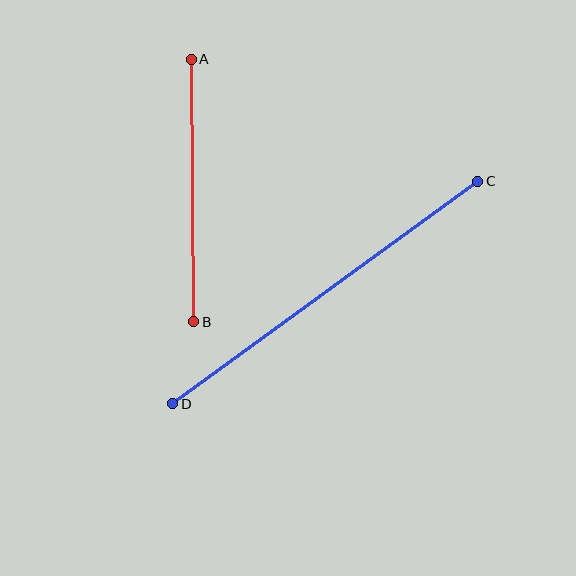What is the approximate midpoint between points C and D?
The midpoint is at approximately (325, 292) pixels.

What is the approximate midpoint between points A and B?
The midpoint is at approximately (192, 190) pixels.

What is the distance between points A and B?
The distance is approximately 263 pixels.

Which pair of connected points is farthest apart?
Points C and D are farthest apart.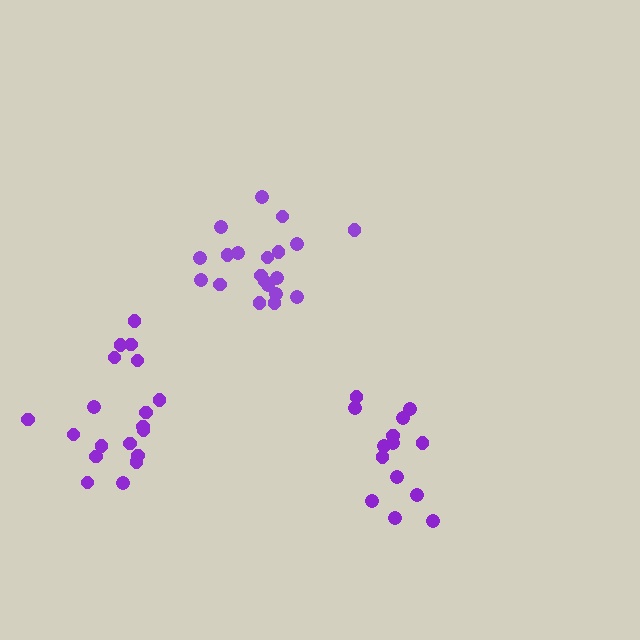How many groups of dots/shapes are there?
There are 3 groups.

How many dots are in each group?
Group 1: 19 dots, Group 2: 14 dots, Group 3: 20 dots (53 total).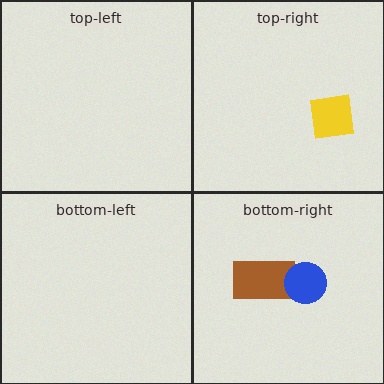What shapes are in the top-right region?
The yellow square.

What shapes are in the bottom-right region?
The brown rectangle, the blue circle.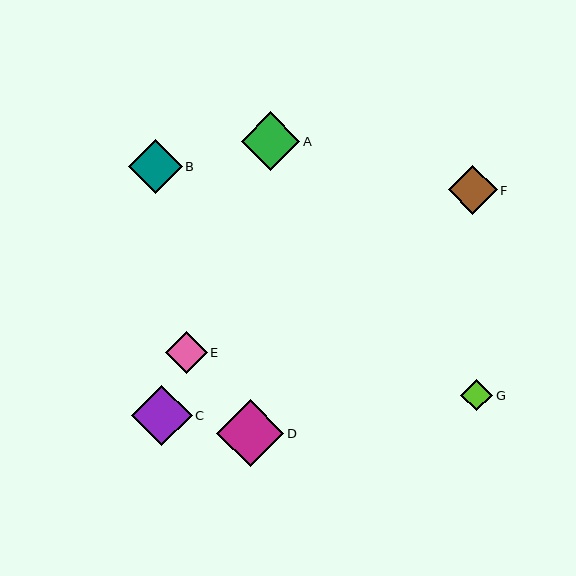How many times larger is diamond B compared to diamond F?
Diamond B is approximately 1.1 times the size of diamond F.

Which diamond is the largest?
Diamond D is the largest with a size of approximately 67 pixels.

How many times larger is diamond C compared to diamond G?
Diamond C is approximately 1.9 times the size of diamond G.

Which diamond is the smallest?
Diamond G is the smallest with a size of approximately 32 pixels.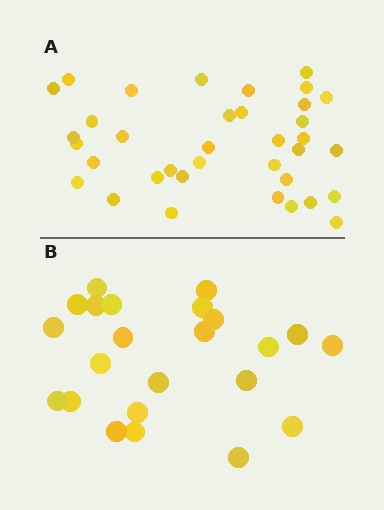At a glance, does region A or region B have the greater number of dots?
Region A (the top region) has more dots.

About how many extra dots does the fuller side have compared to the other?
Region A has approximately 15 more dots than region B.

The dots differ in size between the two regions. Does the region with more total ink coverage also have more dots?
No. Region B has more total ink coverage because its dots are larger, but region A actually contains more individual dots. Total area can be misleading — the number of items is what matters here.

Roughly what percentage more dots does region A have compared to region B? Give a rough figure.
About 55% more.